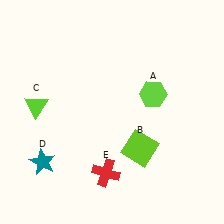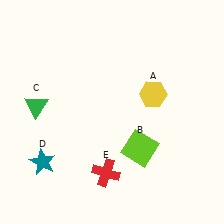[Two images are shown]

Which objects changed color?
A changed from lime to yellow. C changed from lime to green.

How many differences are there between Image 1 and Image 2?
There are 2 differences between the two images.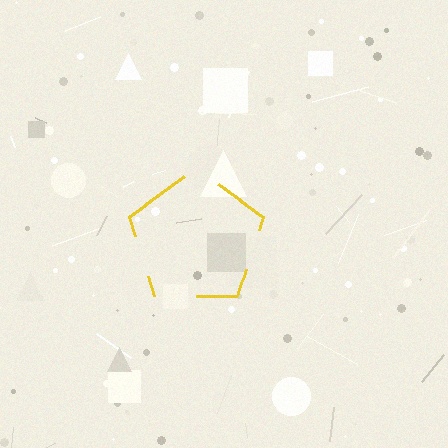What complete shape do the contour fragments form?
The contour fragments form a pentagon.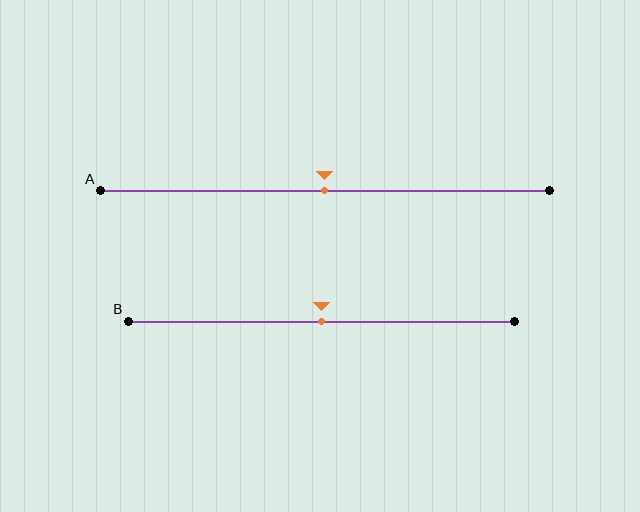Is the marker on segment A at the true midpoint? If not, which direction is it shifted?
Yes, the marker on segment A is at the true midpoint.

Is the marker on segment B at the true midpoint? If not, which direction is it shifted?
Yes, the marker on segment B is at the true midpoint.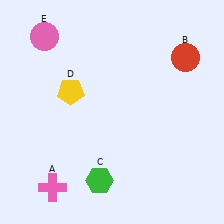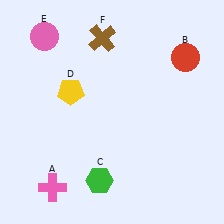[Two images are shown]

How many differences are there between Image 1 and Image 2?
There is 1 difference between the two images.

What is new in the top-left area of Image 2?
A brown cross (F) was added in the top-left area of Image 2.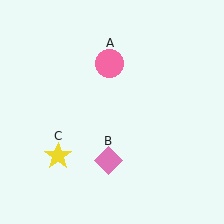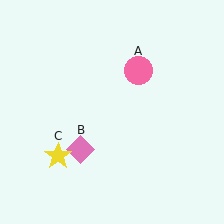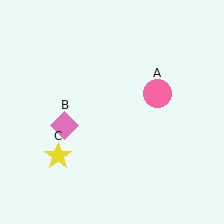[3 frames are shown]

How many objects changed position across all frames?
2 objects changed position: pink circle (object A), pink diamond (object B).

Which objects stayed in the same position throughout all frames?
Yellow star (object C) remained stationary.